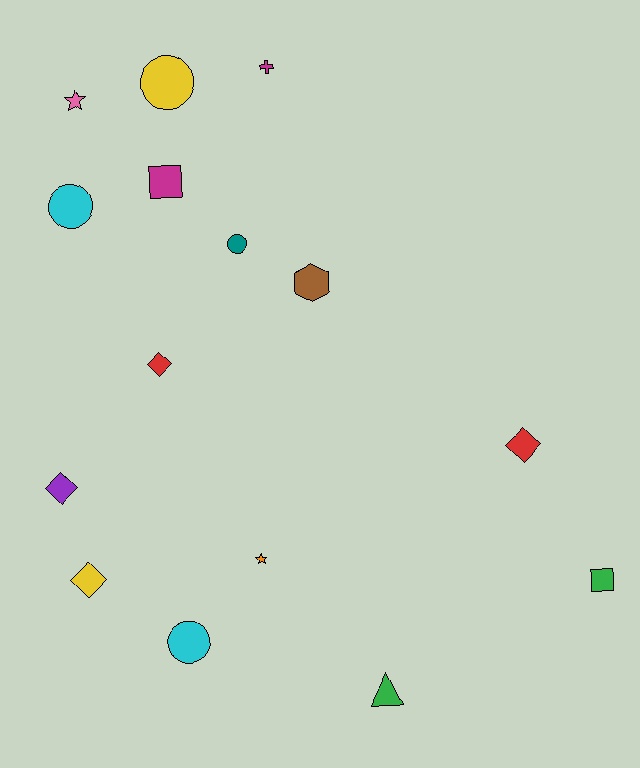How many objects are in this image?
There are 15 objects.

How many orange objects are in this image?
There is 1 orange object.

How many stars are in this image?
There are 2 stars.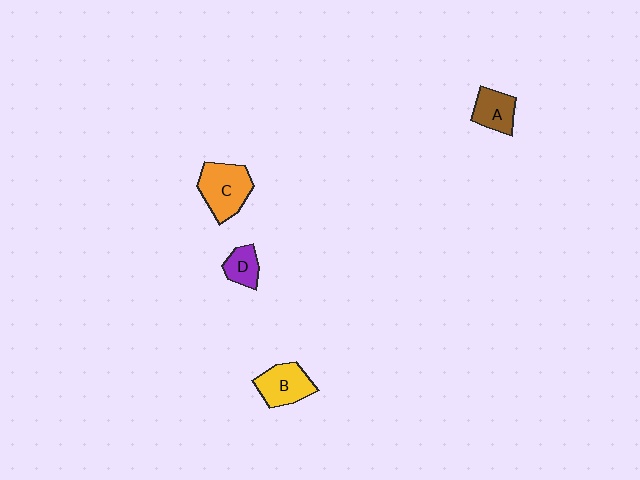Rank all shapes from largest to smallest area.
From largest to smallest: C (orange), B (yellow), A (brown), D (purple).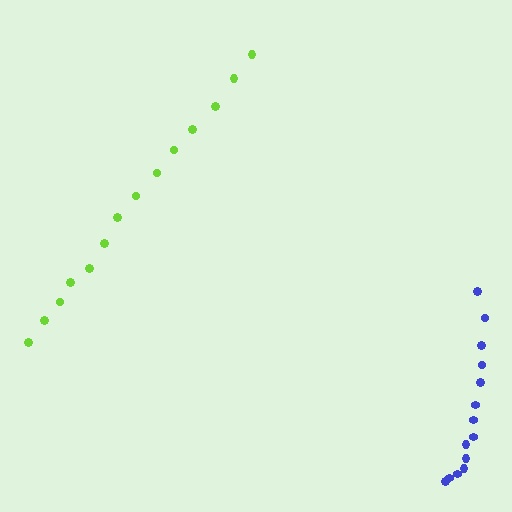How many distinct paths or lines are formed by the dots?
There are 2 distinct paths.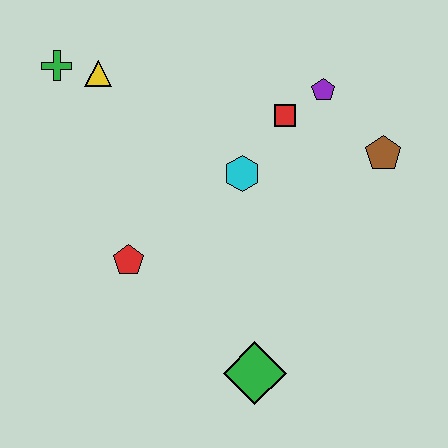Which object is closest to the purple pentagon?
The red square is closest to the purple pentagon.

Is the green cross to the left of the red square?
Yes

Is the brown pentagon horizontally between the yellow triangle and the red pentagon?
No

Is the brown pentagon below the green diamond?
No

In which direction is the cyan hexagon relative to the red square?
The cyan hexagon is below the red square.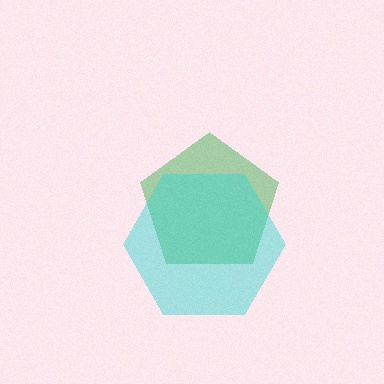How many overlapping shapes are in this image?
There are 2 overlapping shapes in the image.